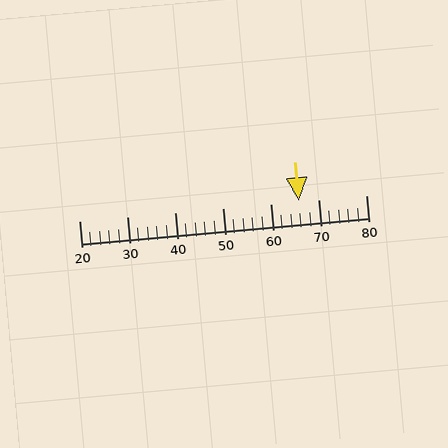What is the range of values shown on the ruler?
The ruler shows values from 20 to 80.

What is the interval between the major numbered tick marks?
The major tick marks are spaced 10 units apart.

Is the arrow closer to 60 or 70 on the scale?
The arrow is closer to 70.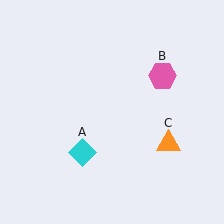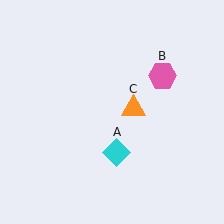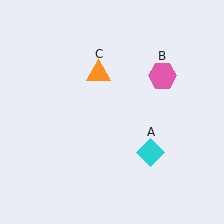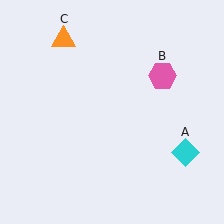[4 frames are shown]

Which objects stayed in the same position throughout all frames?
Pink hexagon (object B) remained stationary.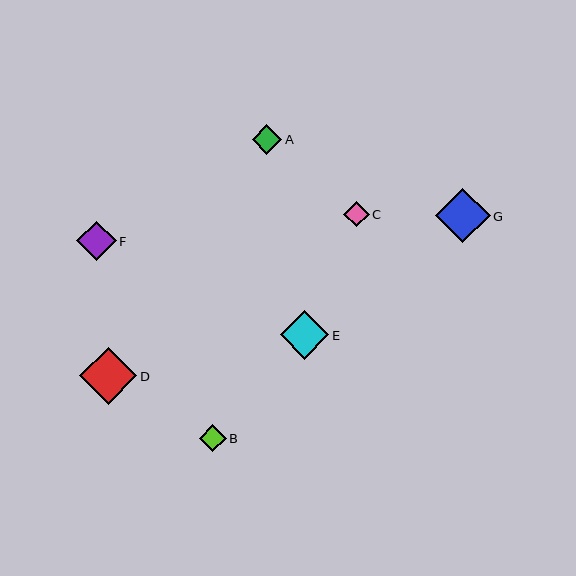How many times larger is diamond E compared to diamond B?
Diamond E is approximately 1.8 times the size of diamond B.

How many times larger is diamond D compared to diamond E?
Diamond D is approximately 1.2 times the size of diamond E.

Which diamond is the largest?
Diamond D is the largest with a size of approximately 57 pixels.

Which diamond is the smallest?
Diamond C is the smallest with a size of approximately 26 pixels.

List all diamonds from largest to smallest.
From largest to smallest: D, G, E, F, A, B, C.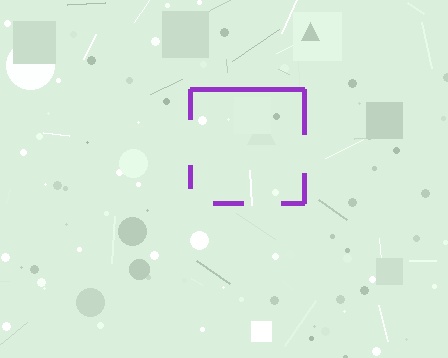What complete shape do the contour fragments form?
The contour fragments form a square.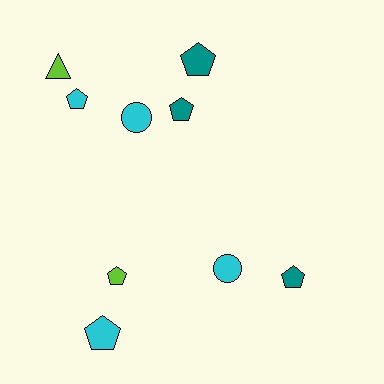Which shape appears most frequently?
Pentagon, with 6 objects.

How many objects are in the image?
There are 9 objects.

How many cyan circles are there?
There are 2 cyan circles.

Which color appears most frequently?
Cyan, with 4 objects.